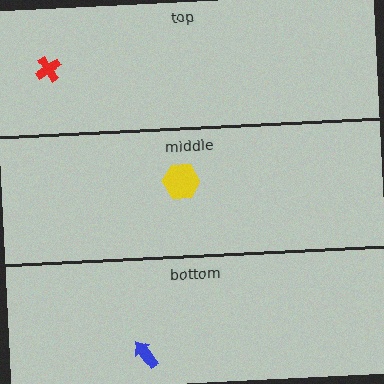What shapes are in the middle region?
The yellow hexagon.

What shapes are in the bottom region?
The blue arrow.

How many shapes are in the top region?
1.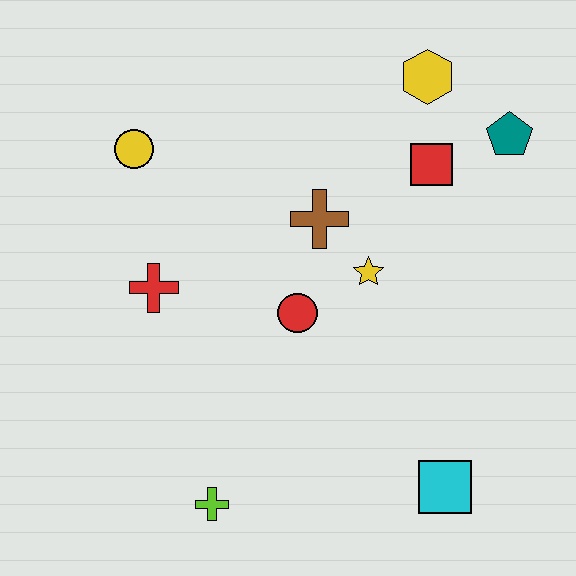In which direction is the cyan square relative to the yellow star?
The cyan square is below the yellow star.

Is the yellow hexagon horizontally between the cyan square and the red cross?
Yes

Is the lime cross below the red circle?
Yes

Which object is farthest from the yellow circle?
The cyan square is farthest from the yellow circle.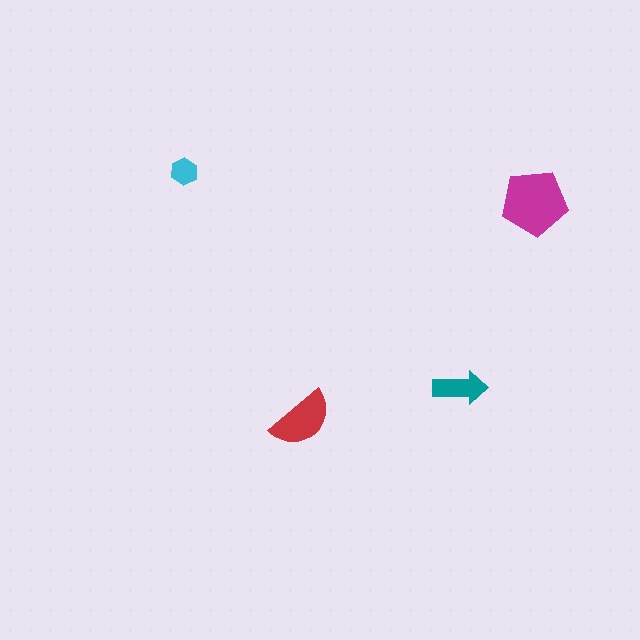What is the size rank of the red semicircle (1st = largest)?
2nd.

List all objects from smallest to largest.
The cyan hexagon, the teal arrow, the red semicircle, the magenta pentagon.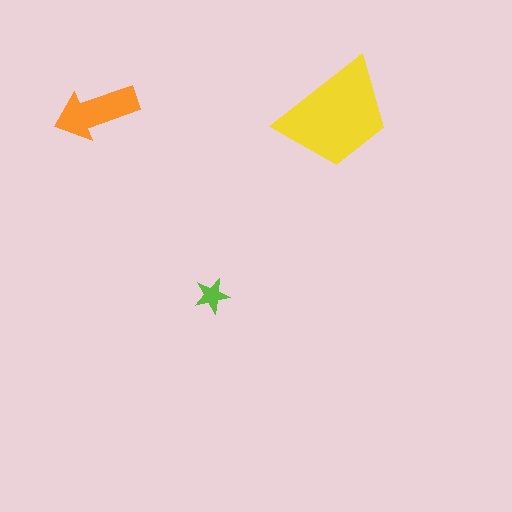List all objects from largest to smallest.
The yellow trapezoid, the orange arrow, the lime star.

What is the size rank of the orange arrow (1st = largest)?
2nd.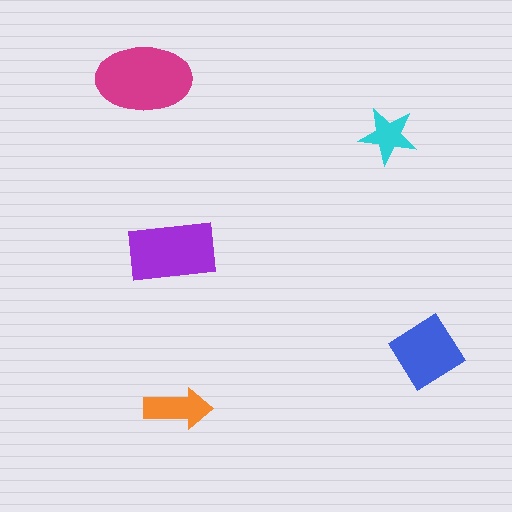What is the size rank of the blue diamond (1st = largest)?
3rd.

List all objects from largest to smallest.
The magenta ellipse, the purple rectangle, the blue diamond, the orange arrow, the cyan star.